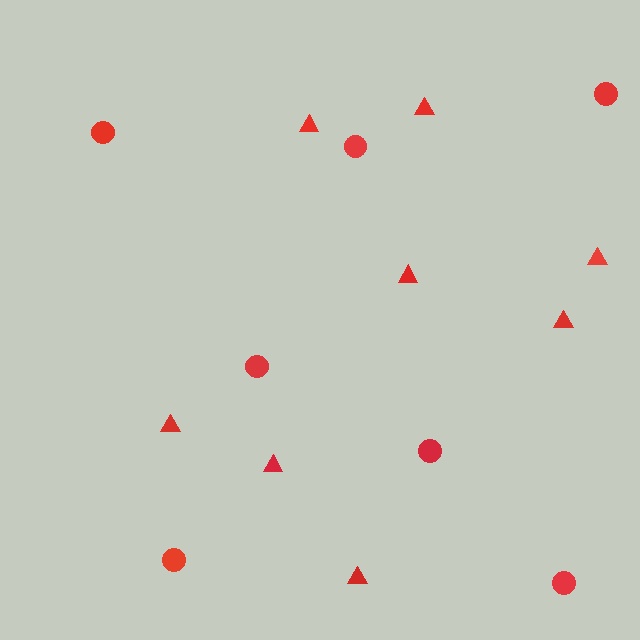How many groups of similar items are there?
There are 2 groups: one group of triangles (8) and one group of circles (7).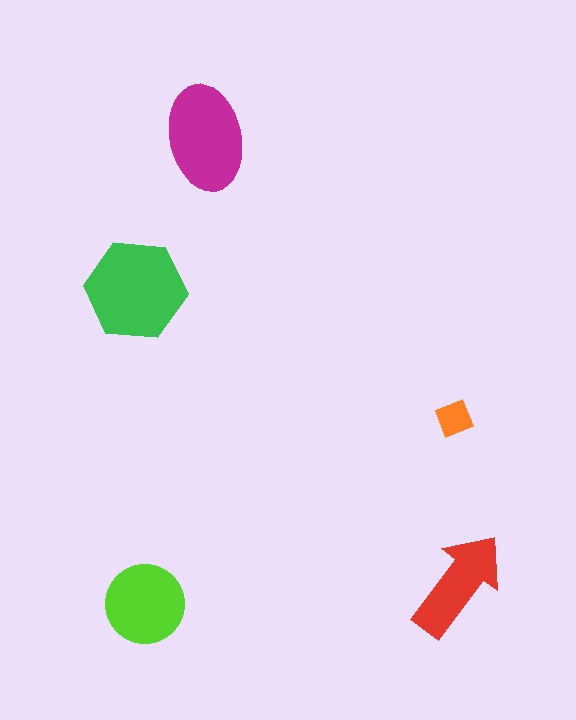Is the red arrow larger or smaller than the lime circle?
Smaller.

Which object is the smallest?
The orange diamond.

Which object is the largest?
The green hexagon.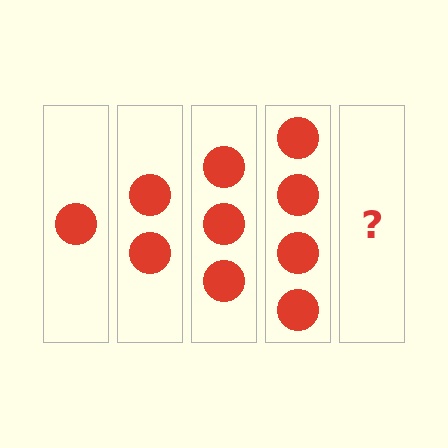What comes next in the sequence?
The next element should be 5 circles.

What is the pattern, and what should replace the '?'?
The pattern is that each step adds one more circle. The '?' should be 5 circles.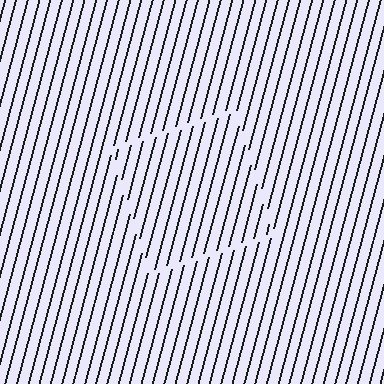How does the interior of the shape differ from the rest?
The interior of the shape contains the same grating, shifted by half a period — the contour is defined by the phase discontinuity where line-ends from the inner and outer gratings abut.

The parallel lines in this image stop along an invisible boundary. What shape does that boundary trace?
An illusory square. The interior of the shape contains the same grating, shifted by half a period — the contour is defined by the phase discontinuity where line-ends from the inner and outer gratings abut.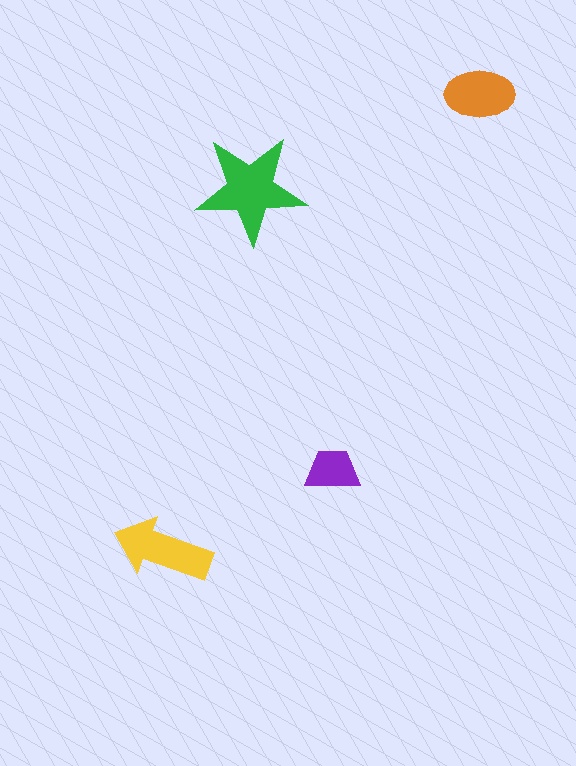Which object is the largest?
The green star.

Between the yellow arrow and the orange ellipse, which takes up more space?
The yellow arrow.